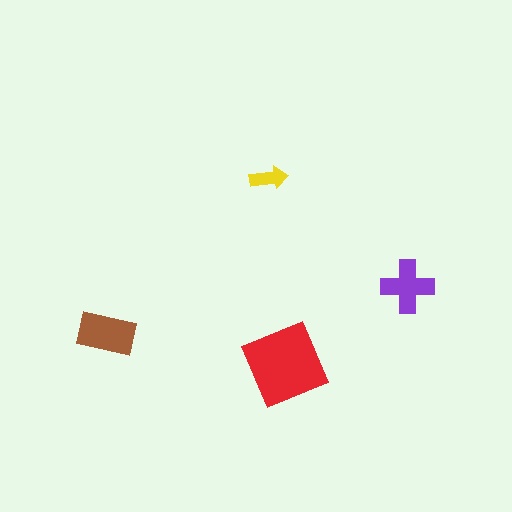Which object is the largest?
The red diamond.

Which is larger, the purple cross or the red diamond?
The red diamond.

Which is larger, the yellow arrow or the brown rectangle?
The brown rectangle.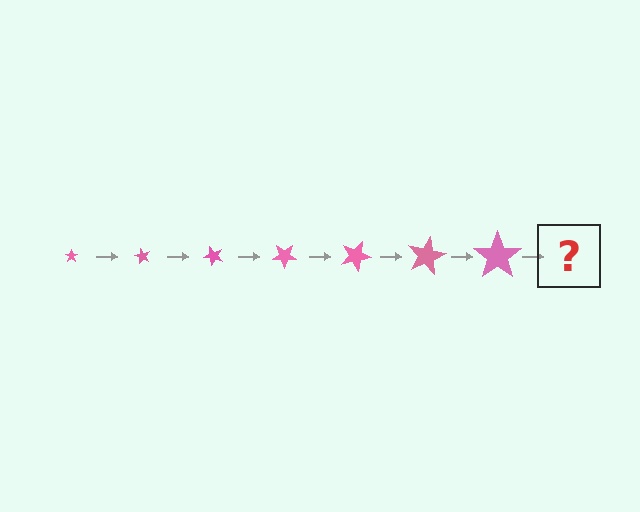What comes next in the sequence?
The next element should be a star, larger than the previous one and rotated 420 degrees from the start.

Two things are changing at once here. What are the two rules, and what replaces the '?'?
The two rules are that the star grows larger each step and it rotates 60 degrees each step. The '?' should be a star, larger than the previous one and rotated 420 degrees from the start.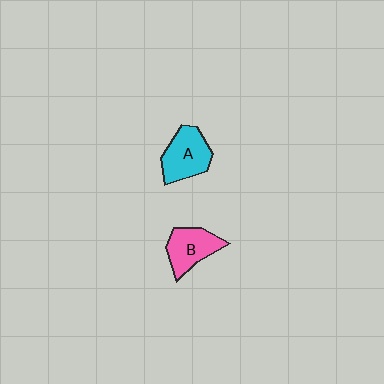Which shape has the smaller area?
Shape B (pink).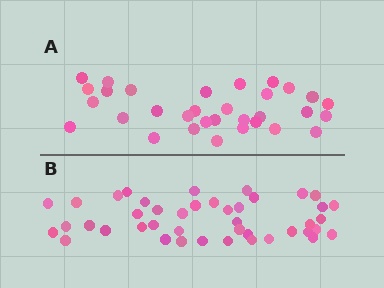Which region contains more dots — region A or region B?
Region B (the bottom region) has more dots.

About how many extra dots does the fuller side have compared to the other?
Region B has roughly 12 or so more dots than region A.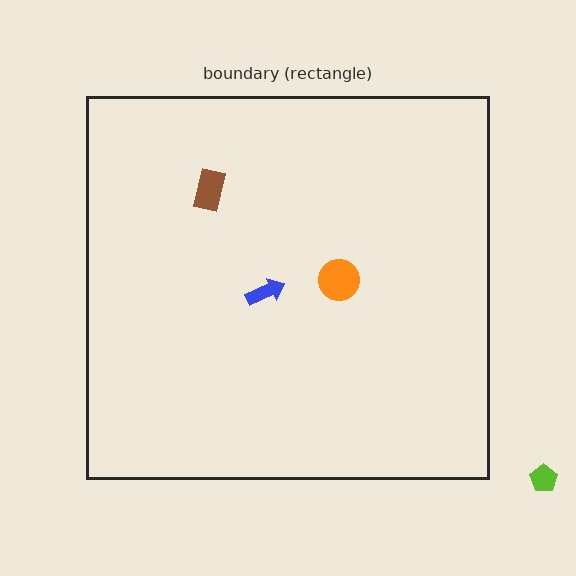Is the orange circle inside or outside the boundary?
Inside.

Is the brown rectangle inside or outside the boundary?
Inside.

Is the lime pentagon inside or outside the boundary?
Outside.